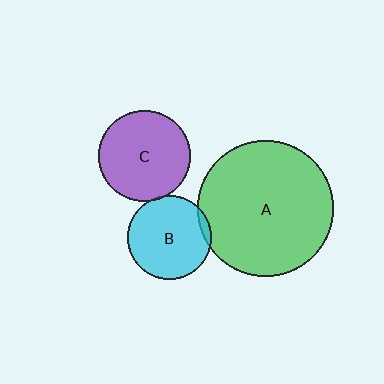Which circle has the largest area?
Circle A (green).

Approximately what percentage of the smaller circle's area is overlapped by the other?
Approximately 5%.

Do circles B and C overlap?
Yes.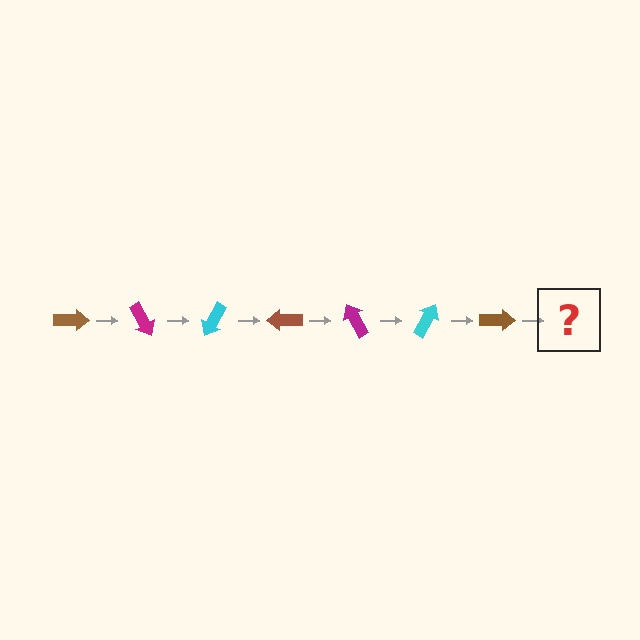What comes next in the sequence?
The next element should be a magenta arrow, rotated 420 degrees from the start.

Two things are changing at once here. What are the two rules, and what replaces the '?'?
The two rules are that it rotates 60 degrees each step and the color cycles through brown, magenta, and cyan. The '?' should be a magenta arrow, rotated 420 degrees from the start.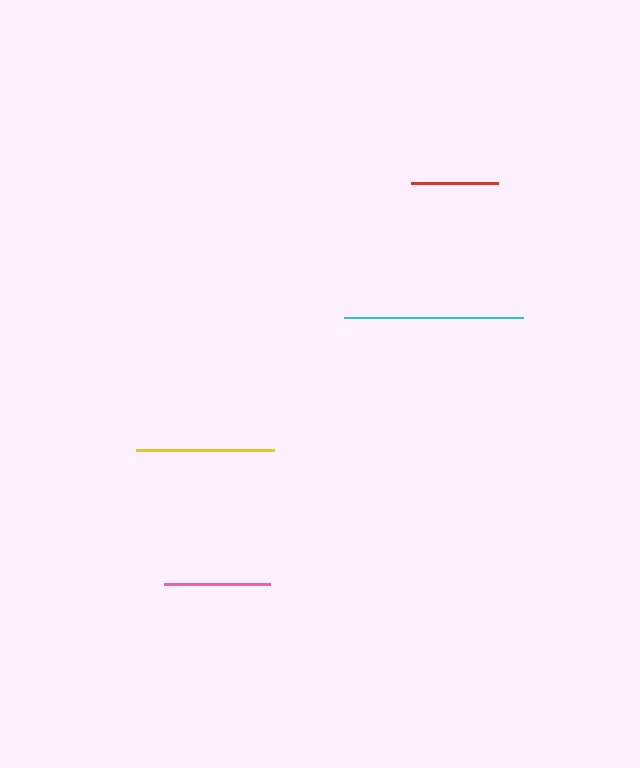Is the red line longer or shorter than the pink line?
The pink line is longer than the red line.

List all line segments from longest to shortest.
From longest to shortest: cyan, yellow, pink, red.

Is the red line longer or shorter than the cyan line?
The cyan line is longer than the red line.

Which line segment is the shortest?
The red line is the shortest at approximately 88 pixels.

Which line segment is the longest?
The cyan line is the longest at approximately 179 pixels.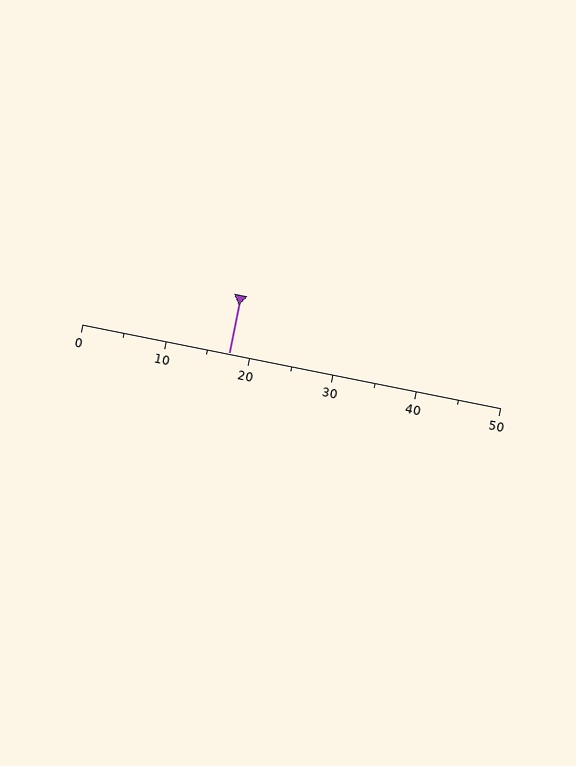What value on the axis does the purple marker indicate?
The marker indicates approximately 17.5.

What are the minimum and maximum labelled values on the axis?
The axis runs from 0 to 50.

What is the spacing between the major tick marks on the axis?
The major ticks are spaced 10 apart.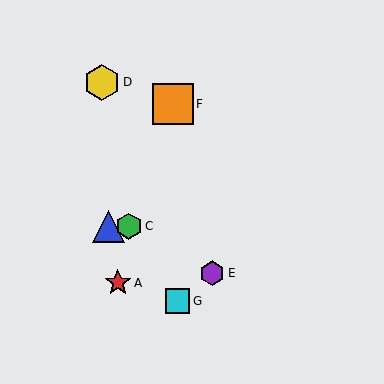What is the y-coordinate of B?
Object B is at y≈226.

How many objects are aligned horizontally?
2 objects (B, C) are aligned horizontally.